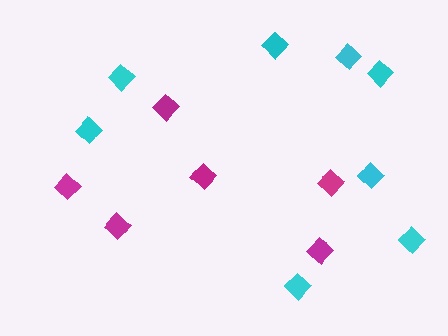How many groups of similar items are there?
There are 2 groups: one group of magenta diamonds (6) and one group of cyan diamonds (8).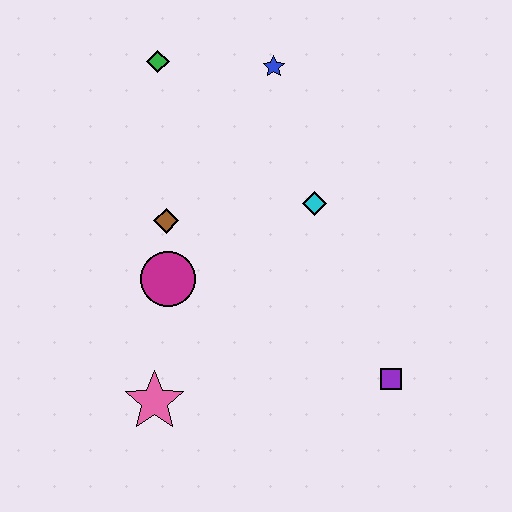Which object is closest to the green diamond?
The blue star is closest to the green diamond.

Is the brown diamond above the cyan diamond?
No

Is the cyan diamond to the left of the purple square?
Yes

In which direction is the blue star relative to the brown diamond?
The blue star is above the brown diamond.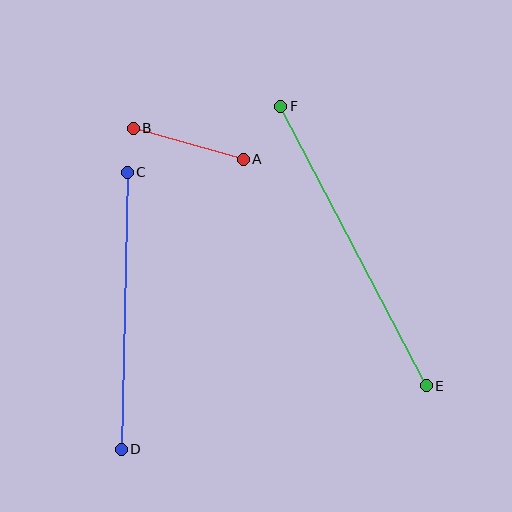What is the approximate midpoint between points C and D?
The midpoint is at approximately (124, 311) pixels.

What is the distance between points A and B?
The distance is approximately 114 pixels.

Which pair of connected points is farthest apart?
Points E and F are farthest apart.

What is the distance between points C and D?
The distance is approximately 277 pixels.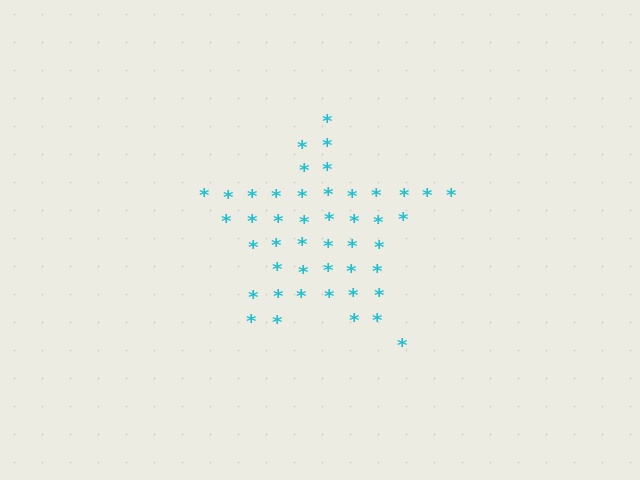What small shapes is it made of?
It is made of small asterisks.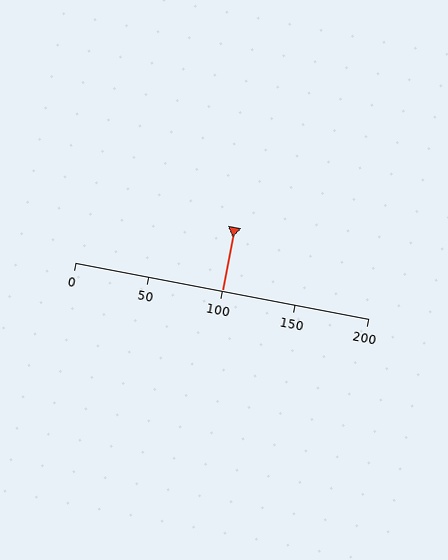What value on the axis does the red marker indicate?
The marker indicates approximately 100.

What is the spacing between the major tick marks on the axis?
The major ticks are spaced 50 apart.